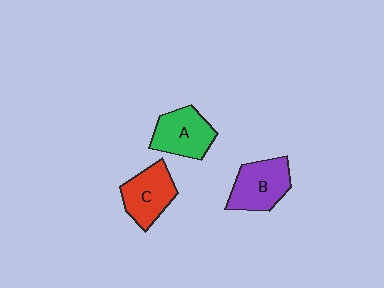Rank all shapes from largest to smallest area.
From largest to smallest: B (purple), A (green), C (red).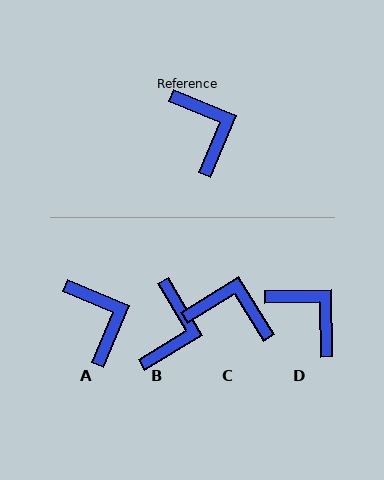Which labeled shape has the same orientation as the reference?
A.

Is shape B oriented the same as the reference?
No, it is off by about 36 degrees.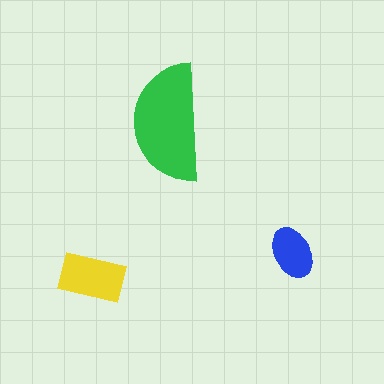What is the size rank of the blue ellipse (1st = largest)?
3rd.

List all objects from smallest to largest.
The blue ellipse, the yellow rectangle, the green semicircle.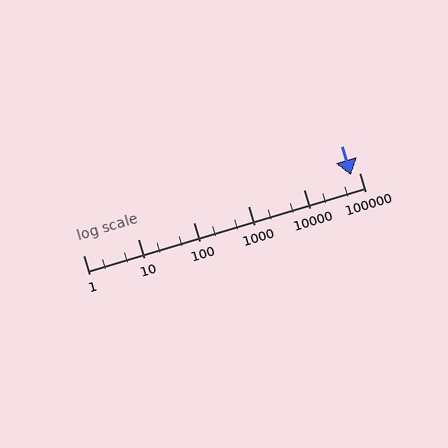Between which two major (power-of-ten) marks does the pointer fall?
The pointer is between 10000 and 100000.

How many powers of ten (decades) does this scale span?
The scale spans 5 decades, from 1 to 100000.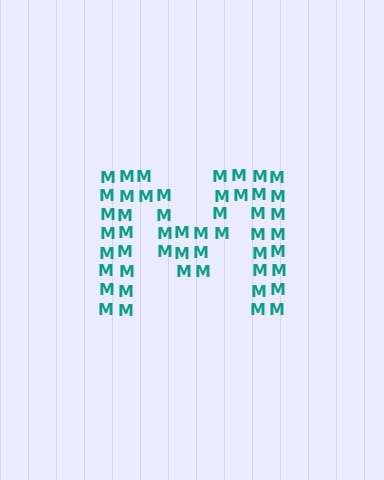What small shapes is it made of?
It is made of small letter M's.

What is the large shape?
The large shape is the letter M.